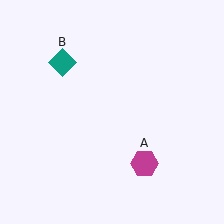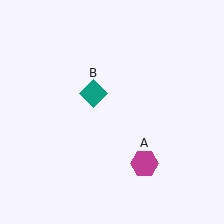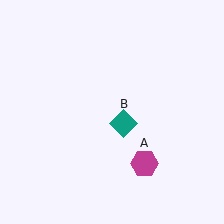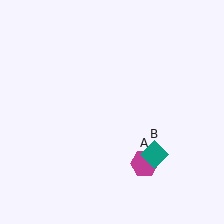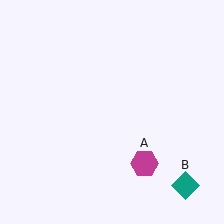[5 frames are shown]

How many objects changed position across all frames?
1 object changed position: teal diamond (object B).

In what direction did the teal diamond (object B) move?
The teal diamond (object B) moved down and to the right.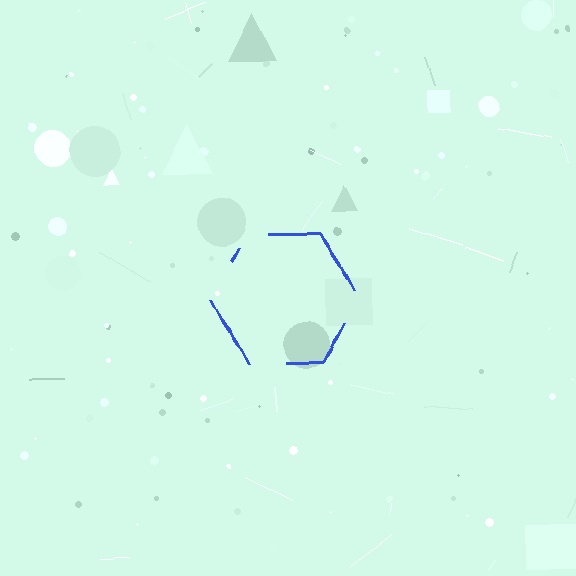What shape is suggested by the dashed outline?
The dashed outline suggests a hexagon.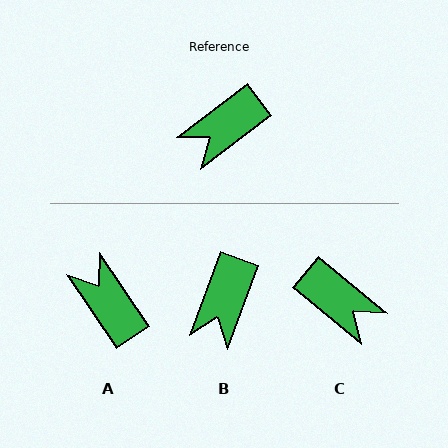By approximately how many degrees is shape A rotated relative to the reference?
Approximately 93 degrees clockwise.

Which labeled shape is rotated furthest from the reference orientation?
C, about 103 degrees away.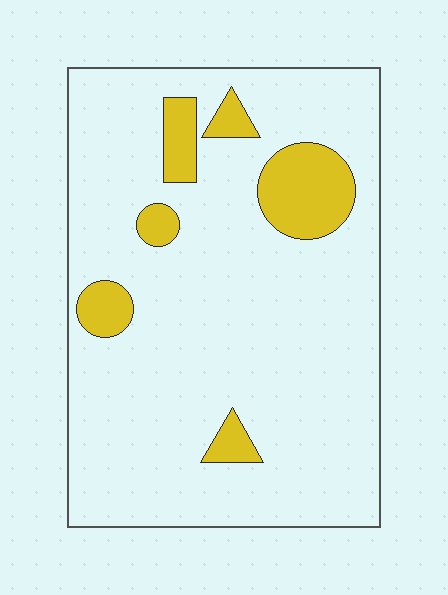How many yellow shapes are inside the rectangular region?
6.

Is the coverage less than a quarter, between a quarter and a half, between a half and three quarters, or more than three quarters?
Less than a quarter.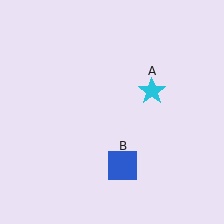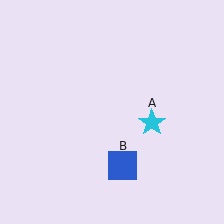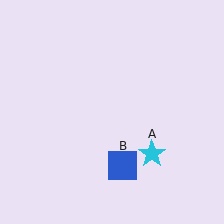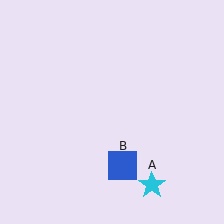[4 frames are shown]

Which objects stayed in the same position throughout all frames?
Blue square (object B) remained stationary.